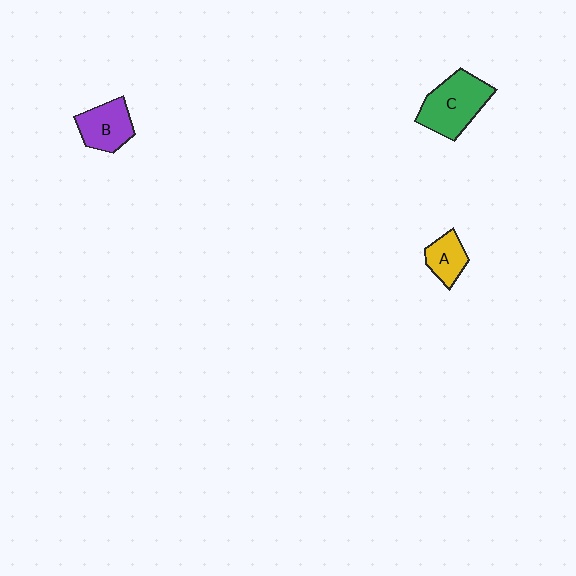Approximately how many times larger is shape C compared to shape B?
Approximately 1.4 times.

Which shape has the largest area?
Shape C (green).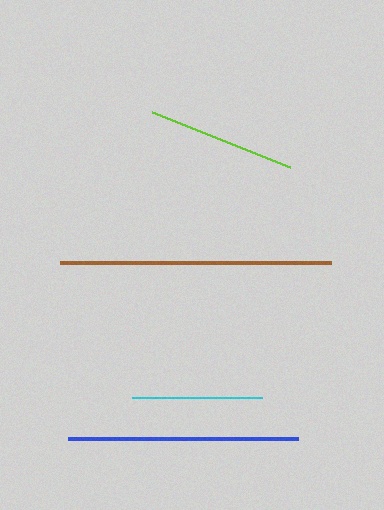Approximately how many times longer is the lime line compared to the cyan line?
The lime line is approximately 1.1 times the length of the cyan line.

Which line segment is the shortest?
The cyan line is the shortest at approximately 129 pixels.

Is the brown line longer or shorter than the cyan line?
The brown line is longer than the cyan line.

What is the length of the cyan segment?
The cyan segment is approximately 129 pixels long.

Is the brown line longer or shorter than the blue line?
The brown line is longer than the blue line.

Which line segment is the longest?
The brown line is the longest at approximately 270 pixels.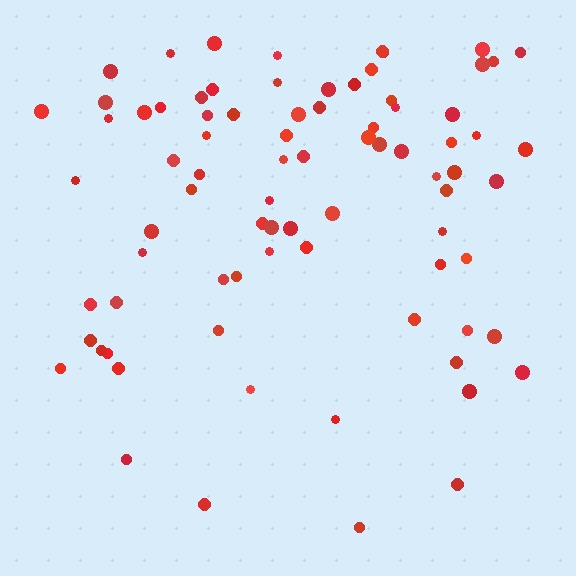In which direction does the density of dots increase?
From bottom to top, with the top side densest.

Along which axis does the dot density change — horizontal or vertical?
Vertical.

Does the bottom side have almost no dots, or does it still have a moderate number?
Still a moderate number, just noticeably fewer than the top.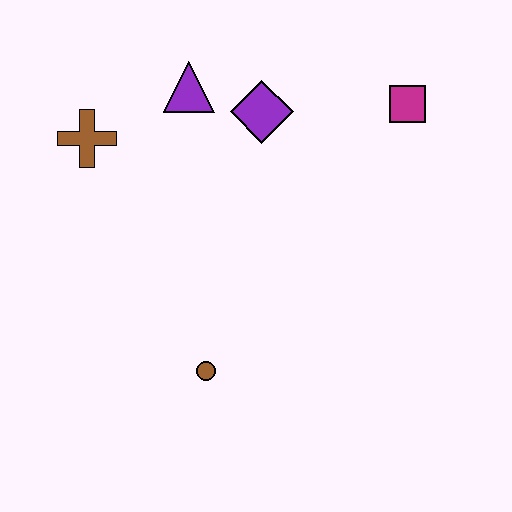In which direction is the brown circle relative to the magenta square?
The brown circle is below the magenta square.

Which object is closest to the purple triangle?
The purple diamond is closest to the purple triangle.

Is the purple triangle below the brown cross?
No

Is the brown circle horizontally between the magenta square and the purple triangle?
Yes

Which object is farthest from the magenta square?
The brown circle is farthest from the magenta square.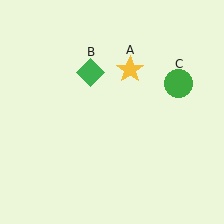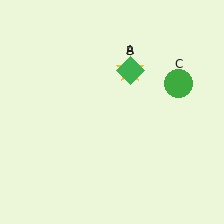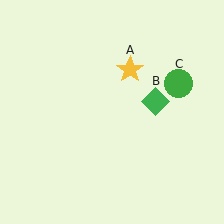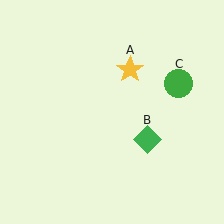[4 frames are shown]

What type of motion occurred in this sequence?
The green diamond (object B) rotated clockwise around the center of the scene.